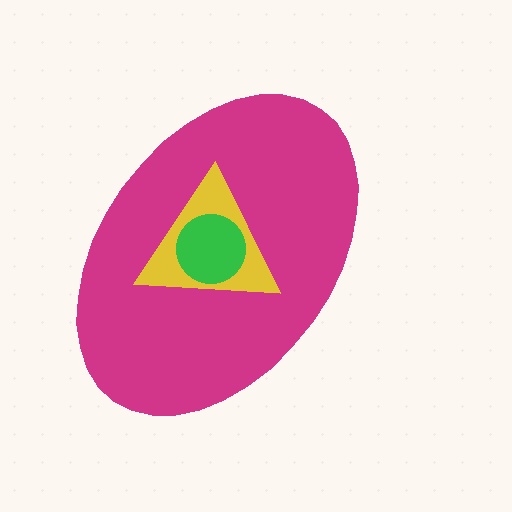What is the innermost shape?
The green circle.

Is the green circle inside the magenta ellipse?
Yes.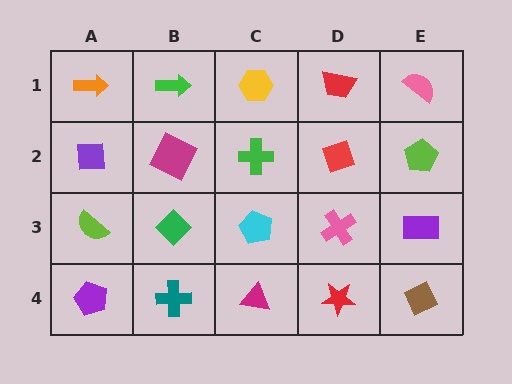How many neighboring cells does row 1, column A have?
2.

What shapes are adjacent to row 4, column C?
A cyan pentagon (row 3, column C), a teal cross (row 4, column B), a red star (row 4, column D).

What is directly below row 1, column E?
A lime pentagon.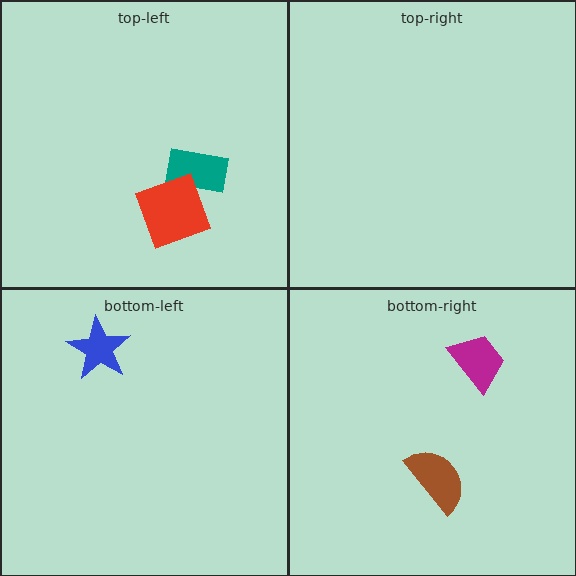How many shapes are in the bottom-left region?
1.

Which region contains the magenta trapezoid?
The bottom-right region.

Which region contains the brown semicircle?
The bottom-right region.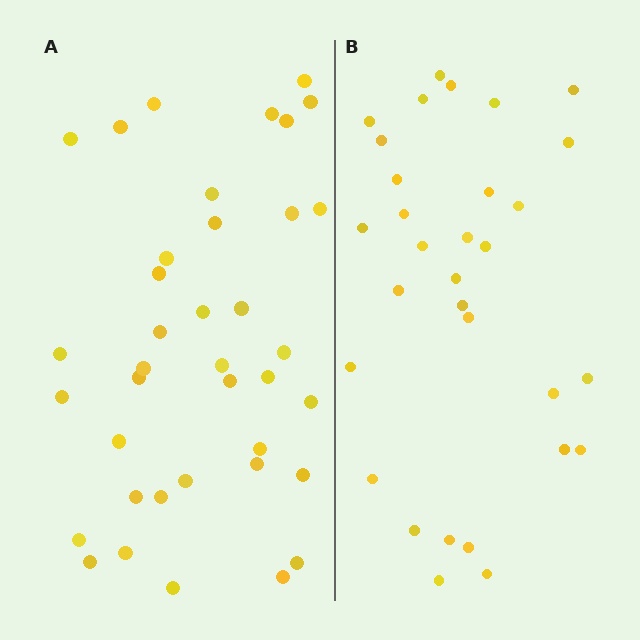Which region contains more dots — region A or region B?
Region A (the left region) has more dots.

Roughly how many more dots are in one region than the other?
Region A has roughly 8 or so more dots than region B.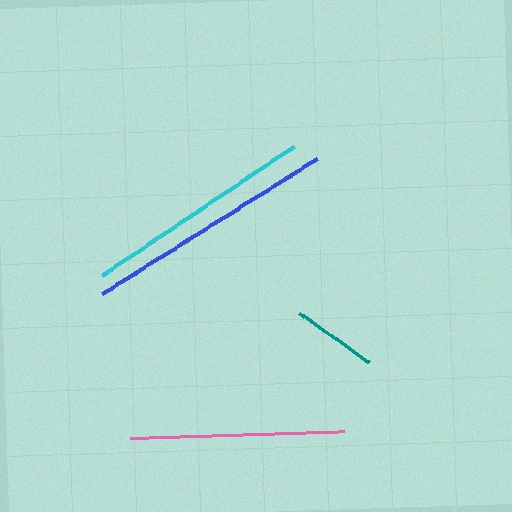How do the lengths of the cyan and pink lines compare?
The cyan and pink lines are approximately the same length.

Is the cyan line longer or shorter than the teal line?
The cyan line is longer than the teal line.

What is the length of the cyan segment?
The cyan segment is approximately 231 pixels long.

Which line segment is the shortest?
The teal line is the shortest at approximately 86 pixels.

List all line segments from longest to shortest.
From longest to shortest: blue, cyan, pink, teal.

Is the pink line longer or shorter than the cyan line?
The cyan line is longer than the pink line.